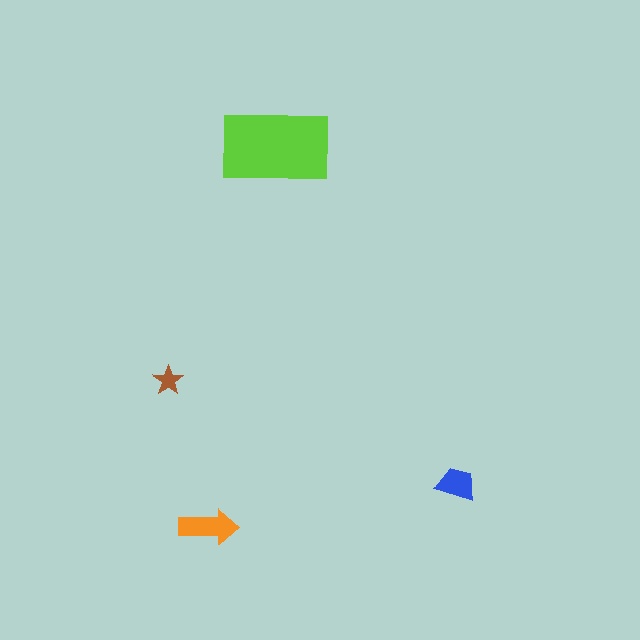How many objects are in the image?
There are 4 objects in the image.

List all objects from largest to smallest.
The lime rectangle, the orange arrow, the blue trapezoid, the brown star.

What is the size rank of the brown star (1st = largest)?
4th.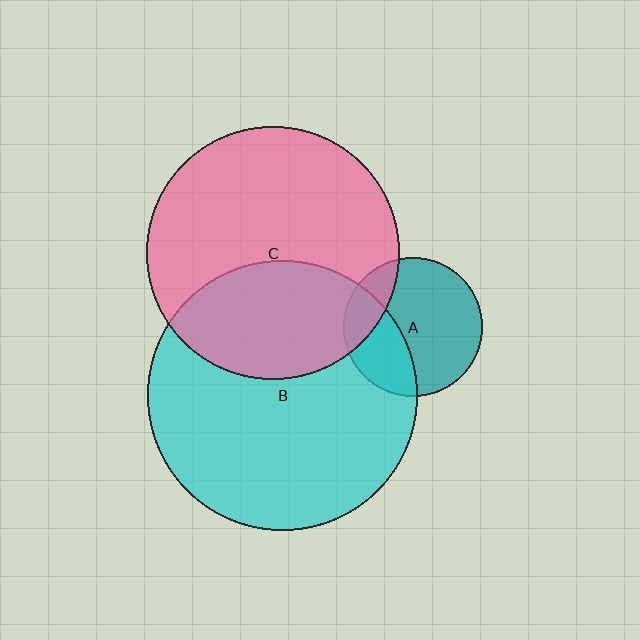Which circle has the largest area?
Circle B (cyan).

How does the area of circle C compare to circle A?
Approximately 3.3 times.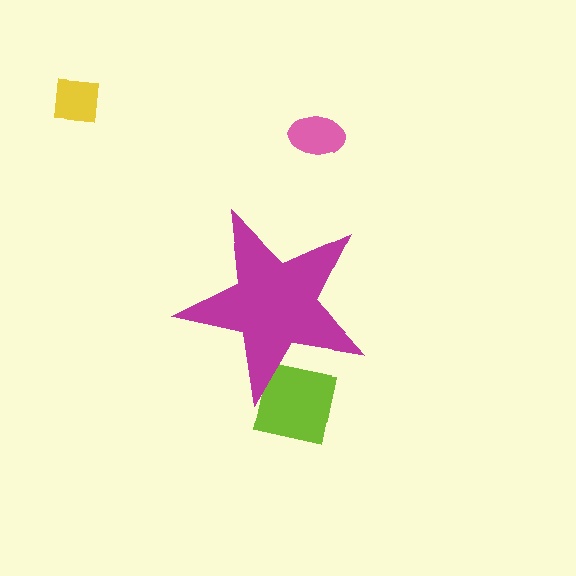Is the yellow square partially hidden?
No, the yellow square is fully visible.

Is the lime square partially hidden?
Yes, the lime square is partially hidden behind the magenta star.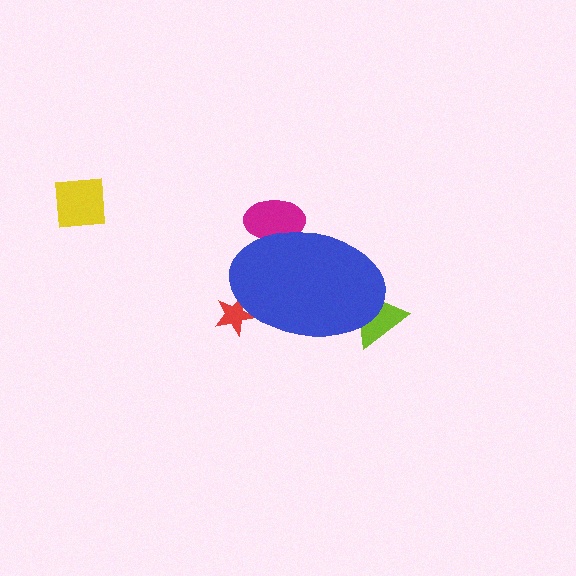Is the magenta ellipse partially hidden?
Yes, the magenta ellipse is partially hidden behind the blue ellipse.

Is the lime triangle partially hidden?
Yes, the lime triangle is partially hidden behind the blue ellipse.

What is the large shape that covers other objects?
A blue ellipse.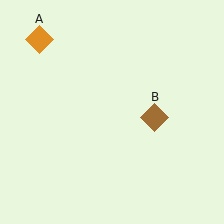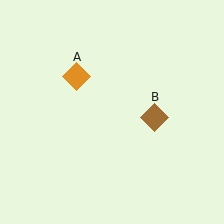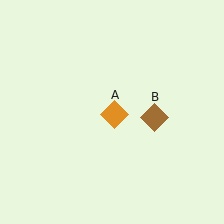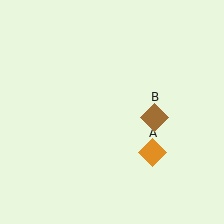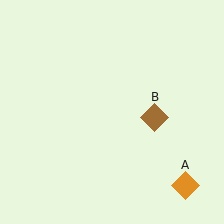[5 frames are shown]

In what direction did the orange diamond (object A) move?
The orange diamond (object A) moved down and to the right.